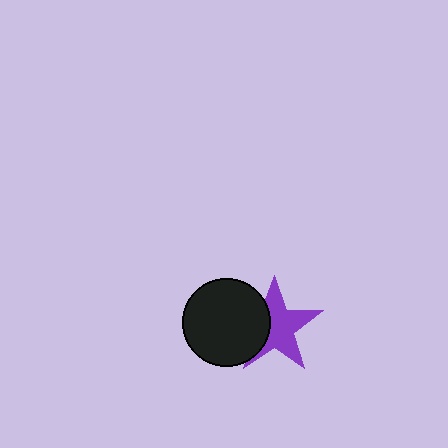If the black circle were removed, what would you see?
You would see the complete purple star.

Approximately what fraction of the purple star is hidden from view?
Roughly 35% of the purple star is hidden behind the black circle.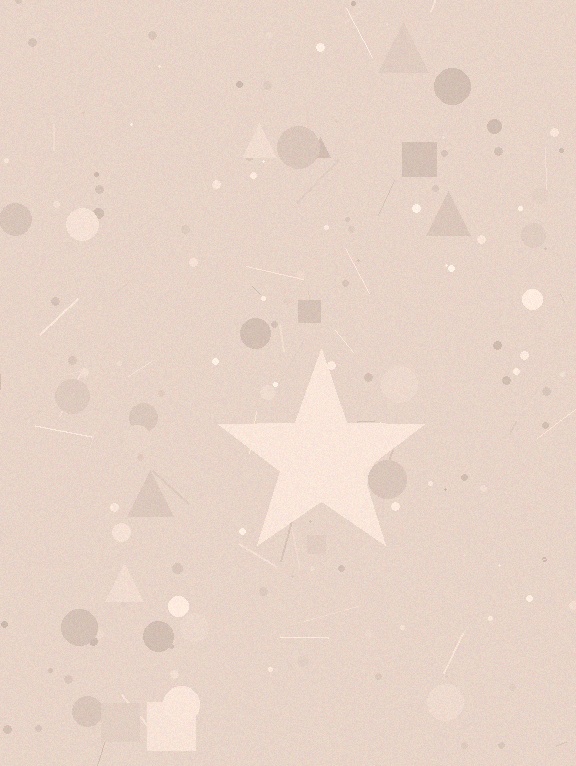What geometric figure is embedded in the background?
A star is embedded in the background.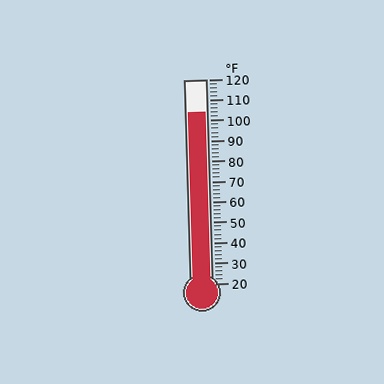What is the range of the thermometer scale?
The thermometer scale ranges from 20°F to 120°F.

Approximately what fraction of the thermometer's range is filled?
The thermometer is filled to approximately 85% of its range.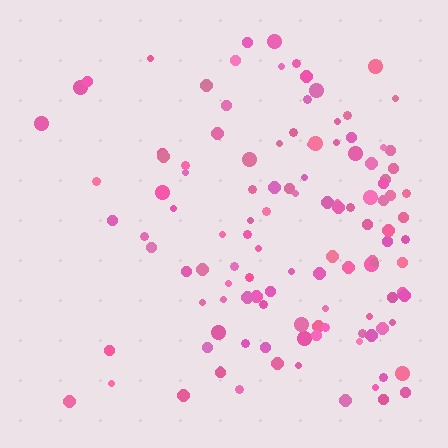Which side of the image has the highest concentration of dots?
The right.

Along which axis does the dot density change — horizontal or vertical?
Horizontal.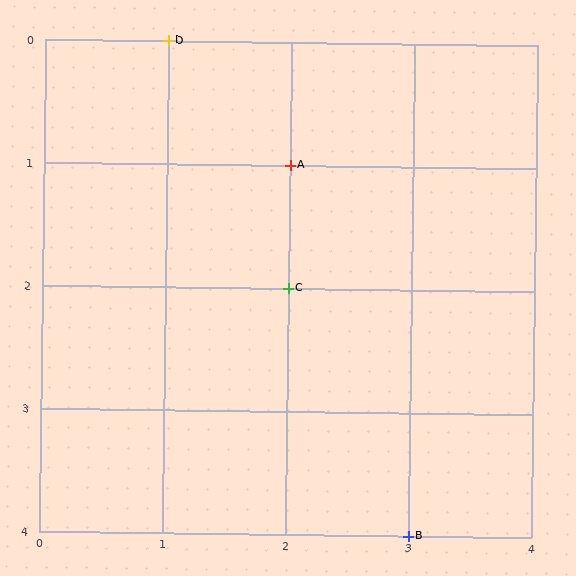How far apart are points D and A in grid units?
Points D and A are 1 column and 1 row apart (about 1.4 grid units diagonally).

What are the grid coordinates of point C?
Point C is at grid coordinates (2, 2).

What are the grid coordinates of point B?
Point B is at grid coordinates (3, 4).